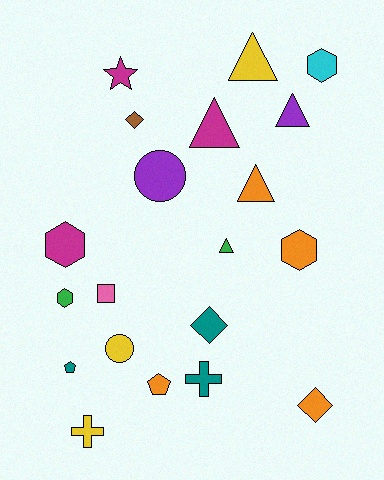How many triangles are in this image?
There are 5 triangles.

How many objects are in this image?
There are 20 objects.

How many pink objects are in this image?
There is 1 pink object.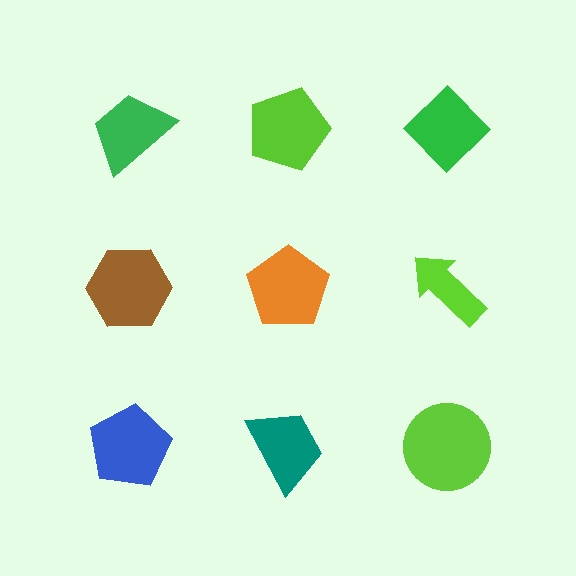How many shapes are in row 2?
3 shapes.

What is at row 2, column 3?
A lime arrow.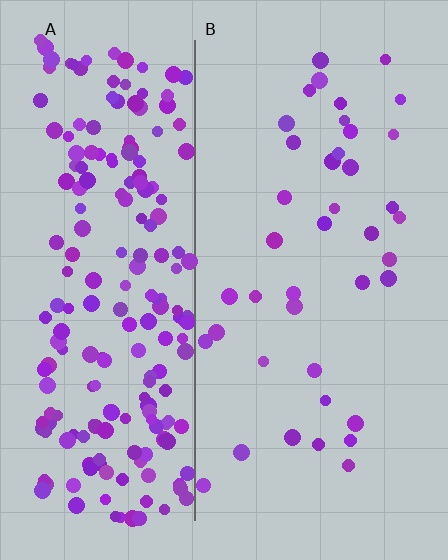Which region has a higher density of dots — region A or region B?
A (the left).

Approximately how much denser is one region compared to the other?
Approximately 5.4× — region A over region B.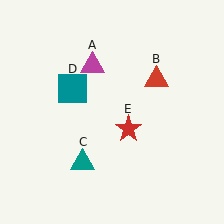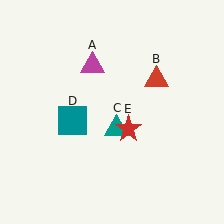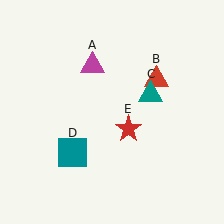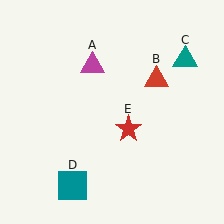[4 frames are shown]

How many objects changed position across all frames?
2 objects changed position: teal triangle (object C), teal square (object D).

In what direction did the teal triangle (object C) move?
The teal triangle (object C) moved up and to the right.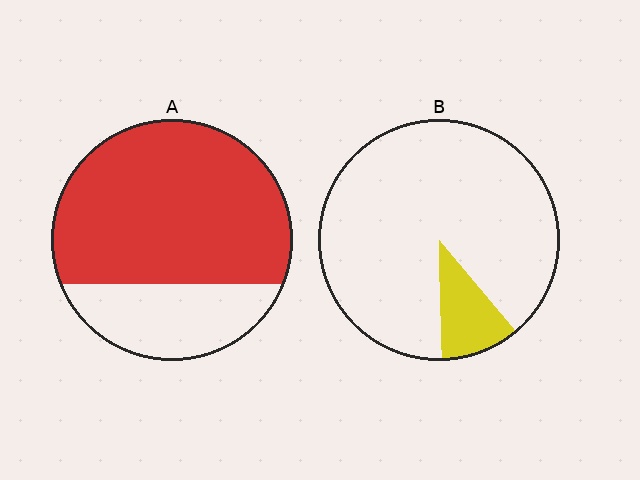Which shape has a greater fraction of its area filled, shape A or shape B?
Shape A.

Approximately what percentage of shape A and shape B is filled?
A is approximately 75% and B is approximately 10%.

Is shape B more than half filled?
No.